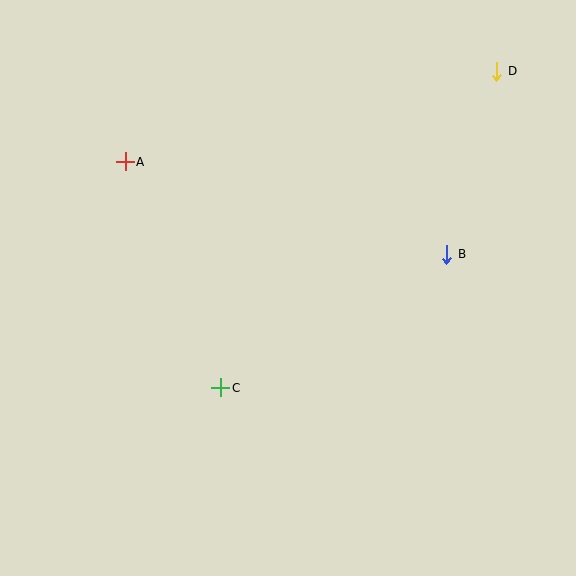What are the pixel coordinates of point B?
Point B is at (447, 254).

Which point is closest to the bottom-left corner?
Point C is closest to the bottom-left corner.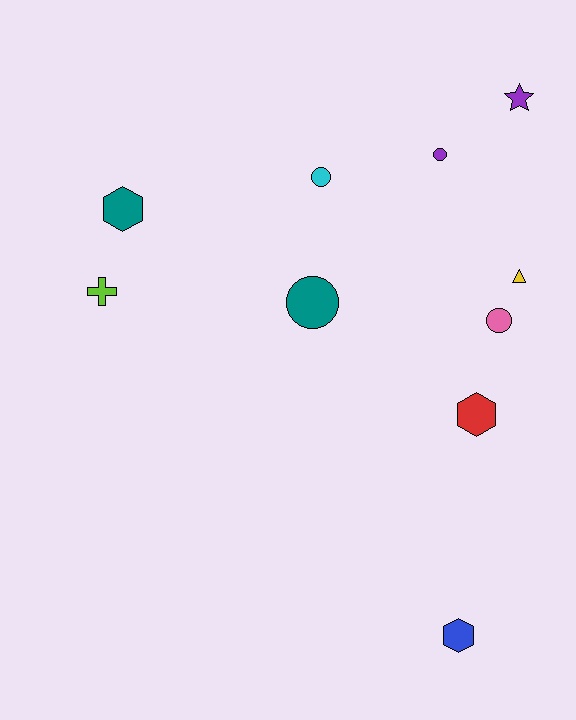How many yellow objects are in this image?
There is 1 yellow object.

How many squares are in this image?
There are no squares.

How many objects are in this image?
There are 10 objects.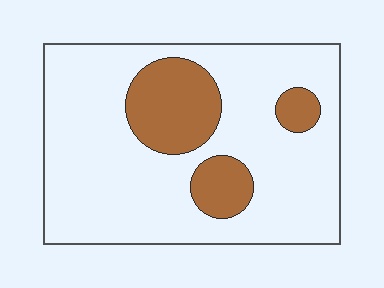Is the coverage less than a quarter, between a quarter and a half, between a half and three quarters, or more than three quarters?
Less than a quarter.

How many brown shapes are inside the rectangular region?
3.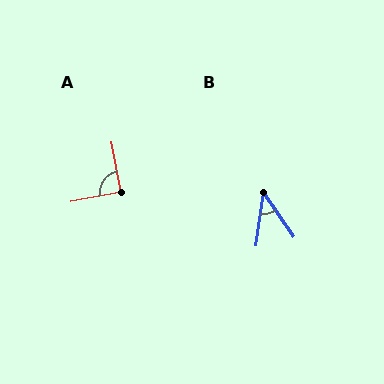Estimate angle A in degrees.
Approximately 89 degrees.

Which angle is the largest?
A, at approximately 89 degrees.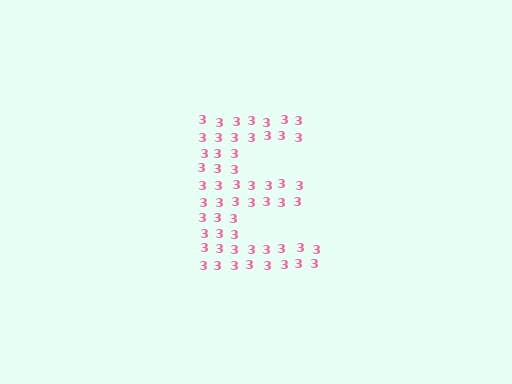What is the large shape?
The large shape is the letter E.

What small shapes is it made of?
It is made of small digit 3's.